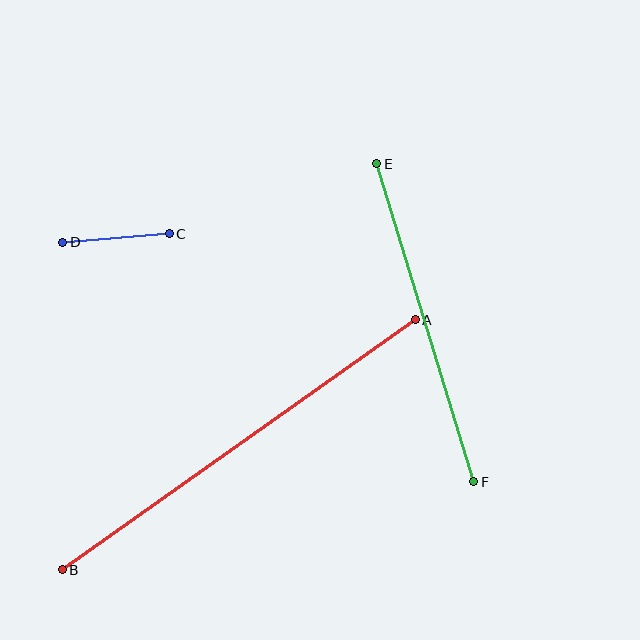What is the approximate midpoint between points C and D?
The midpoint is at approximately (116, 238) pixels.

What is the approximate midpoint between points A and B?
The midpoint is at approximately (239, 445) pixels.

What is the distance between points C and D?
The distance is approximately 107 pixels.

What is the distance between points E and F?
The distance is approximately 333 pixels.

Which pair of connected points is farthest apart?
Points A and B are farthest apart.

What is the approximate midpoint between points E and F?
The midpoint is at approximately (425, 323) pixels.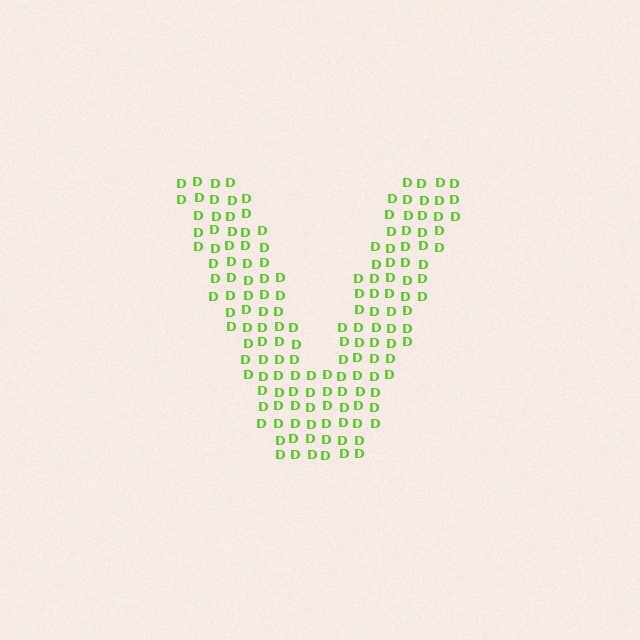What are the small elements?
The small elements are letter D's.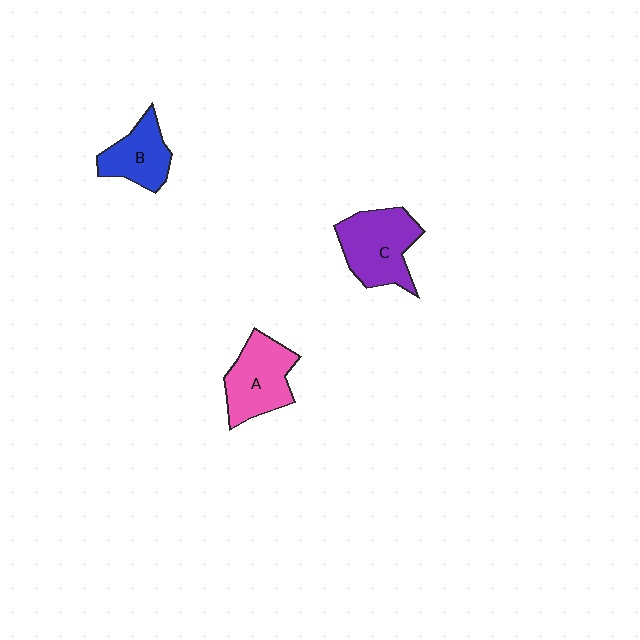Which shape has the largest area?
Shape C (purple).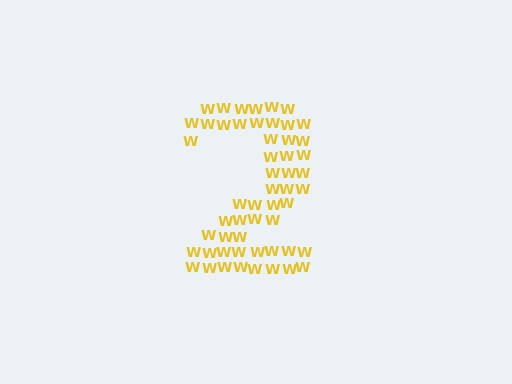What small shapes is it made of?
It is made of small letter W's.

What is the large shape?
The large shape is the digit 2.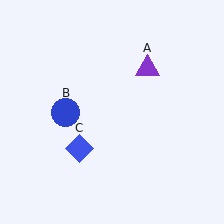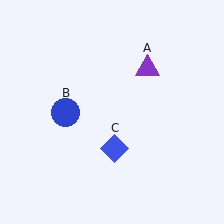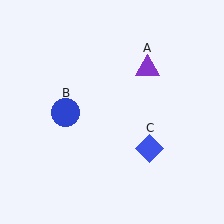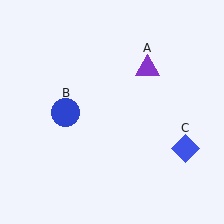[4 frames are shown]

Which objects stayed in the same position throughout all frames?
Purple triangle (object A) and blue circle (object B) remained stationary.